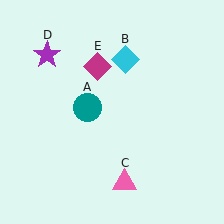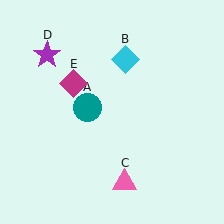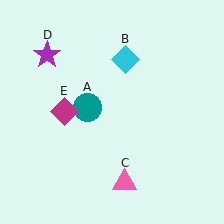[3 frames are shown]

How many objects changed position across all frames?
1 object changed position: magenta diamond (object E).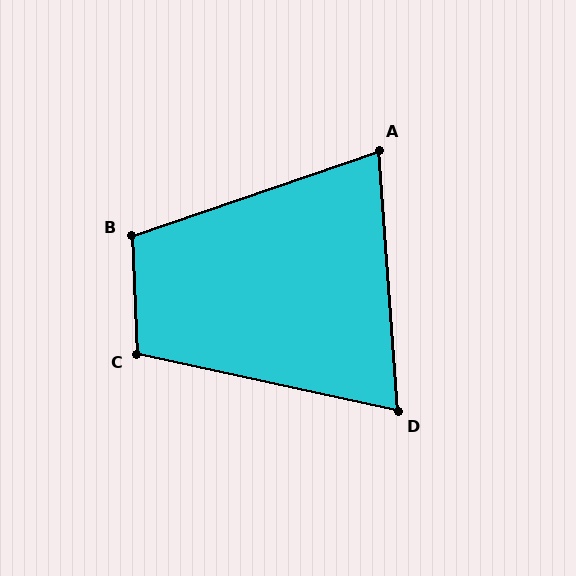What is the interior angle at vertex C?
Approximately 105 degrees (obtuse).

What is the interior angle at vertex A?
Approximately 75 degrees (acute).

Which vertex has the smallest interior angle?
D, at approximately 74 degrees.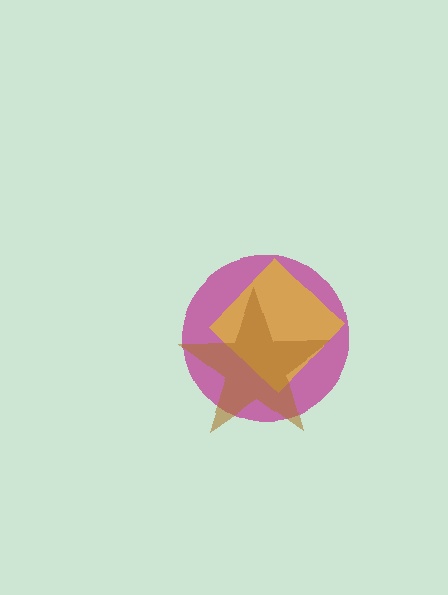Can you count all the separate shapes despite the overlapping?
Yes, there are 3 separate shapes.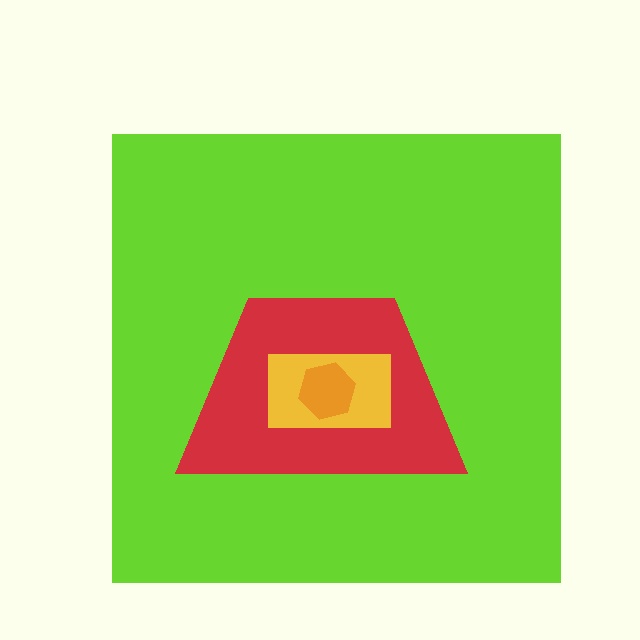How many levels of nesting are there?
4.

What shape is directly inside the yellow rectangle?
The orange hexagon.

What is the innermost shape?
The orange hexagon.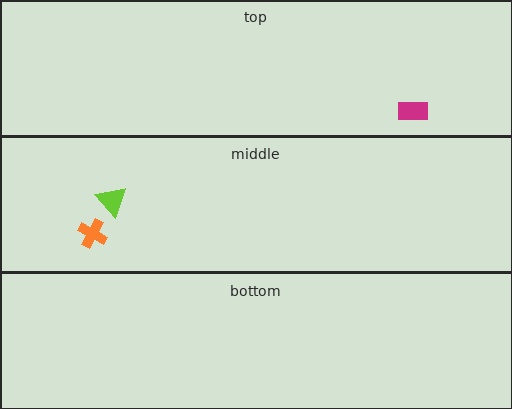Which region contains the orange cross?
The middle region.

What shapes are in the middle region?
The orange cross, the lime triangle.